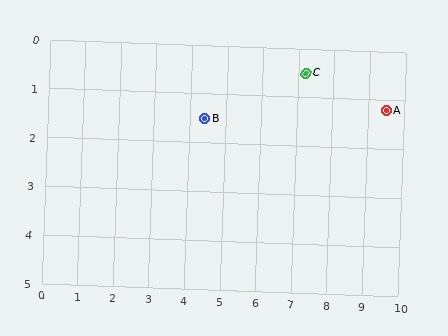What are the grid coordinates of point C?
Point C is at approximately (7.2, 0.5).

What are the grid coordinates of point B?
Point B is at approximately (4.4, 1.5).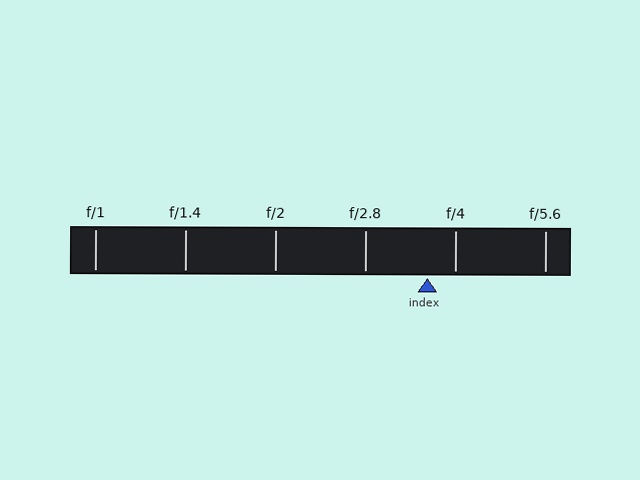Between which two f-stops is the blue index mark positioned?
The index mark is between f/2.8 and f/4.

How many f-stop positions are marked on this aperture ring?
There are 6 f-stop positions marked.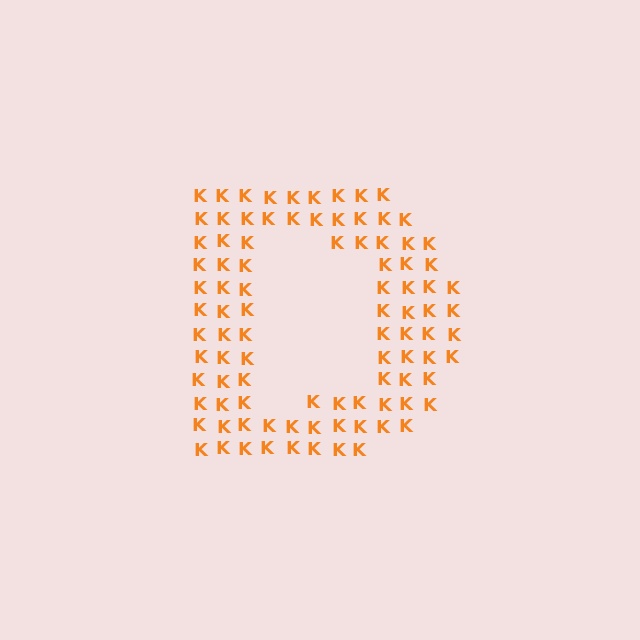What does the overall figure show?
The overall figure shows the letter D.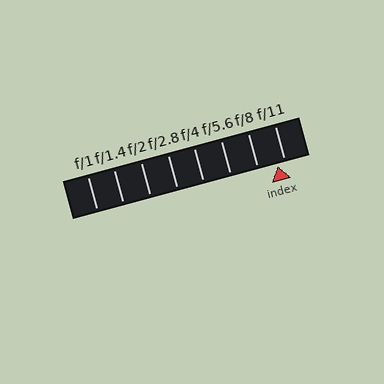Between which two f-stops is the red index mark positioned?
The index mark is between f/8 and f/11.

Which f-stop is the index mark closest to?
The index mark is closest to f/11.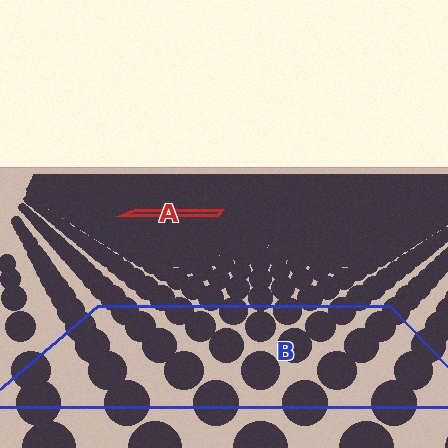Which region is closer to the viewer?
Region B is closer. The texture elements there are larger and more spread out.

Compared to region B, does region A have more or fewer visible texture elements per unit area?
Region A has more texture elements per unit area — they are packed more densely because it is farther away.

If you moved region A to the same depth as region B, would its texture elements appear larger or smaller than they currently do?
They would appear larger. At a closer depth, the same texture elements are projected at a bigger on-screen size.